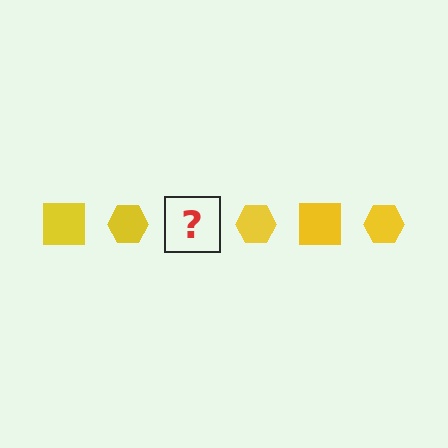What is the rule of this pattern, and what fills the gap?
The rule is that the pattern cycles through square, hexagon shapes in yellow. The gap should be filled with a yellow square.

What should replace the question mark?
The question mark should be replaced with a yellow square.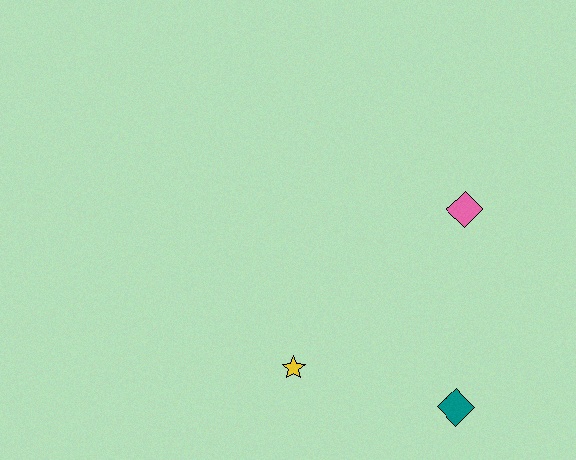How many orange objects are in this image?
There are no orange objects.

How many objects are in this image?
There are 3 objects.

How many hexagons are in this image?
There are no hexagons.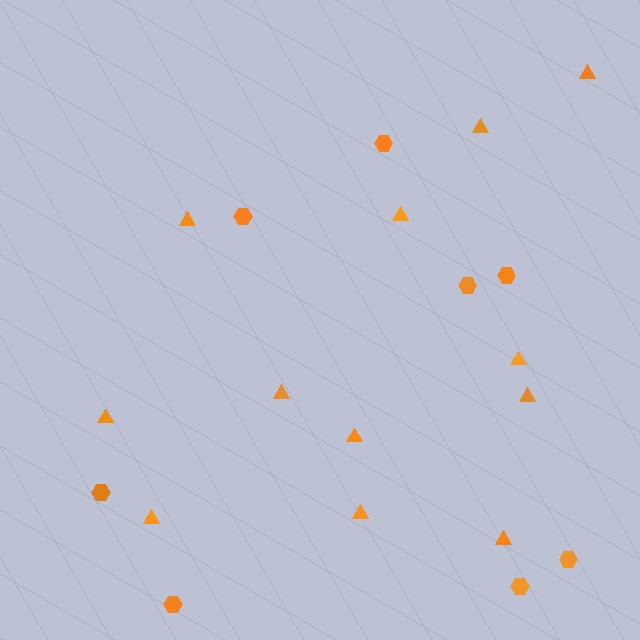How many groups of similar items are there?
There are 2 groups: one group of triangles (12) and one group of hexagons (8).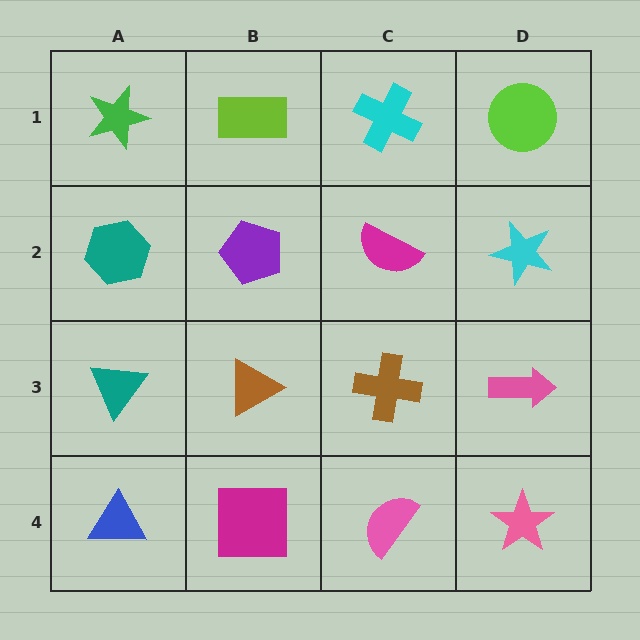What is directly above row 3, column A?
A teal hexagon.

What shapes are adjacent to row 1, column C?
A magenta semicircle (row 2, column C), a lime rectangle (row 1, column B), a lime circle (row 1, column D).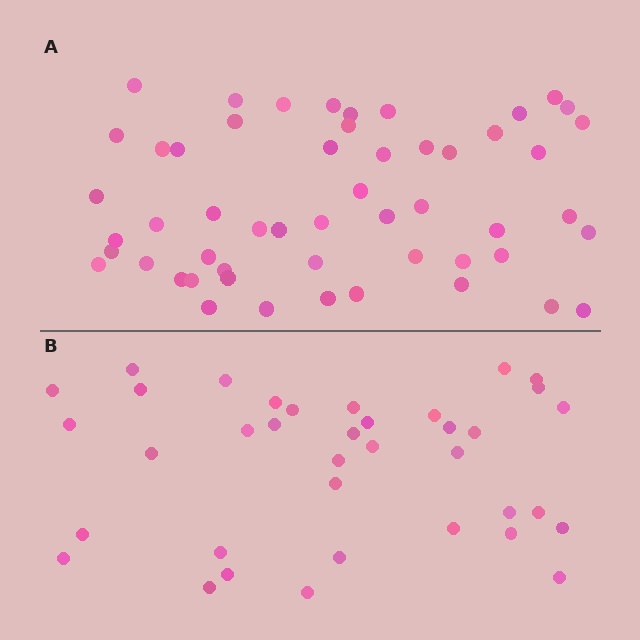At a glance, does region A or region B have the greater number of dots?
Region A (the top region) has more dots.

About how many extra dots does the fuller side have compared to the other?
Region A has approximately 15 more dots than region B.